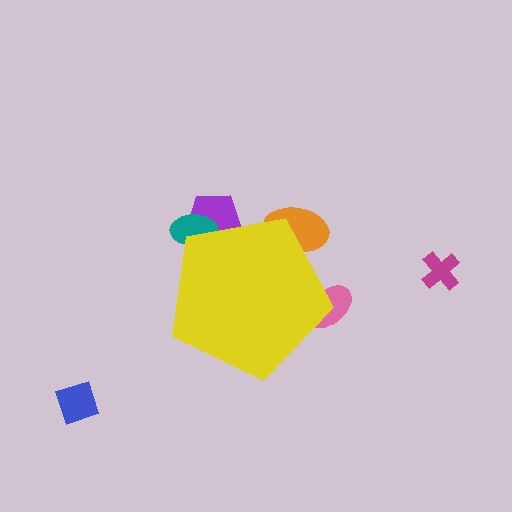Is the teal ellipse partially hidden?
Yes, the teal ellipse is partially hidden behind the yellow pentagon.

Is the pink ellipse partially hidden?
Yes, the pink ellipse is partially hidden behind the yellow pentagon.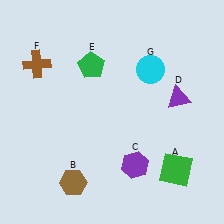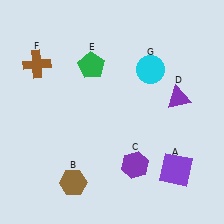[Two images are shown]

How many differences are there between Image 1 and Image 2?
There is 1 difference between the two images.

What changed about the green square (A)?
In Image 1, A is green. In Image 2, it changed to purple.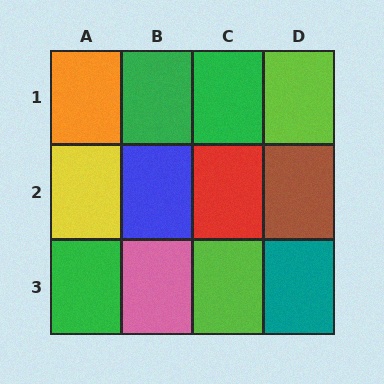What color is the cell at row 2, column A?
Yellow.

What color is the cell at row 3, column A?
Green.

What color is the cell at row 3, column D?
Teal.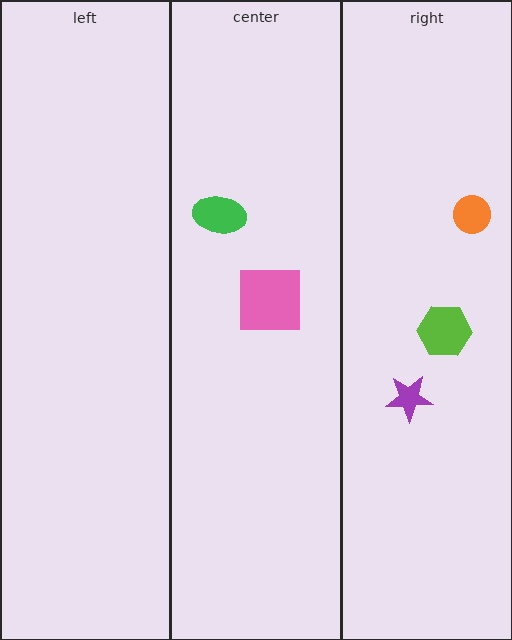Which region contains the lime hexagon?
The right region.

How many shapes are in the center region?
2.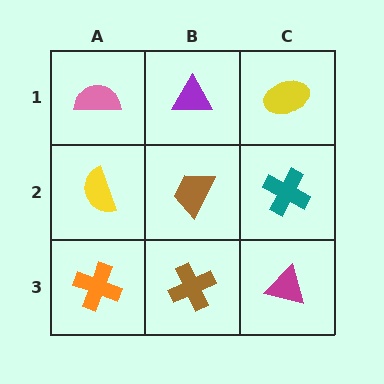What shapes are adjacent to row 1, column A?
A yellow semicircle (row 2, column A), a purple triangle (row 1, column B).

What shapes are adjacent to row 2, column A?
A pink semicircle (row 1, column A), an orange cross (row 3, column A), a brown trapezoid (row 2, column B).